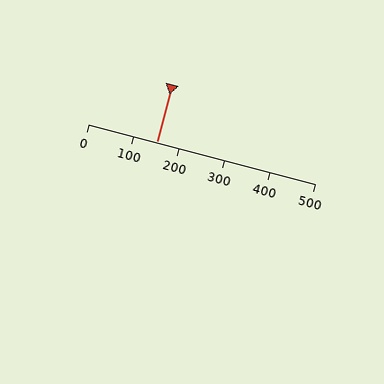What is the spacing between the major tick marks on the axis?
The major ticks are spaced 100 apart.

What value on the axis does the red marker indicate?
The marker indicates approximately 150.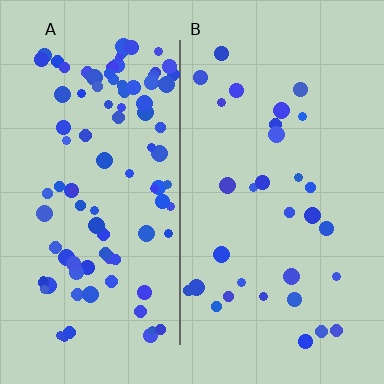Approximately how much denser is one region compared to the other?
Approximately 3.2× — region A over region B.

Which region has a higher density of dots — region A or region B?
A (the left).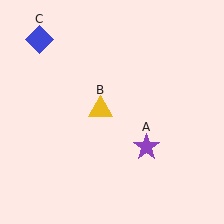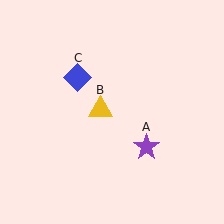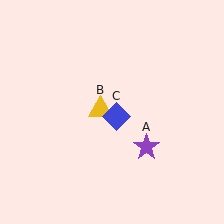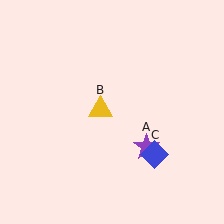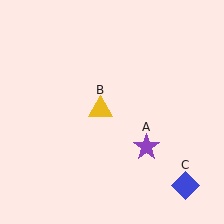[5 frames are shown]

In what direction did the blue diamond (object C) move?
The blue diamond (object C) moved down and to the right.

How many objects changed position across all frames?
1 object changed position: blue diamond (object C).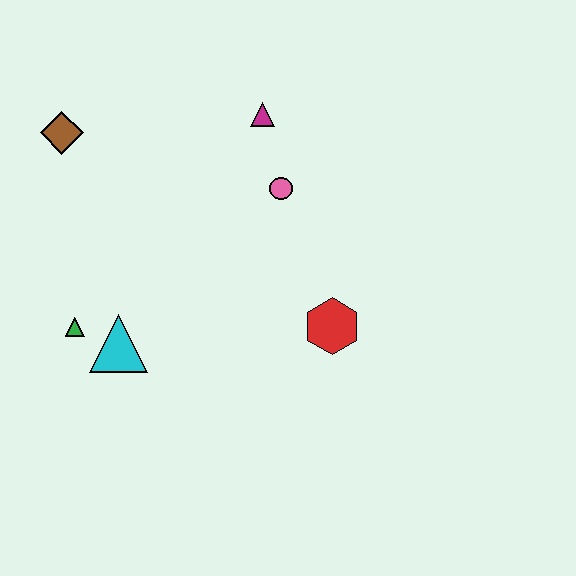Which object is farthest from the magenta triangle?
The green triangle is farthest from the magenta triangle.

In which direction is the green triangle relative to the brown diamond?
The green triangle is below the brown diamond.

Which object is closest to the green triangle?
The cyan triangle is closest to the green triangle.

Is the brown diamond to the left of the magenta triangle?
Yes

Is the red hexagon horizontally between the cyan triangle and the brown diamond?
No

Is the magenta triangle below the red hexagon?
No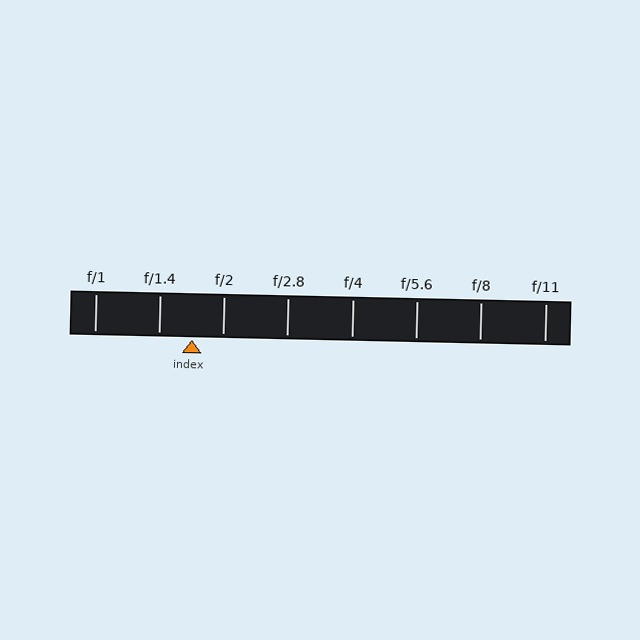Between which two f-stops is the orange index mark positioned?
The index mark is between f/1.4 and f/2.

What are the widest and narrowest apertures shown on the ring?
The widest aperture shown is f/1 and the narrowest is f/11.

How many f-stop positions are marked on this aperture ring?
There are 8 f-stop positions marked.